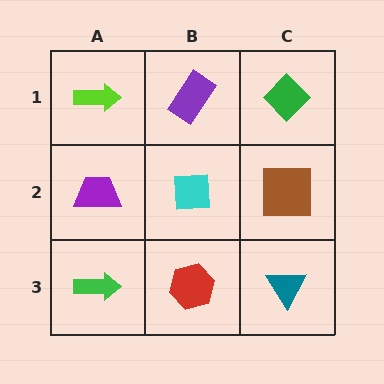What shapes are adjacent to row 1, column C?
A brown square (row 2, column C), a purple rectangle (row 1, column B).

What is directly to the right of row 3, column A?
A red hexagon.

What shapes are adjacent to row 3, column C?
A brown square (row 2, column C), a red hexagon (row 3, column B).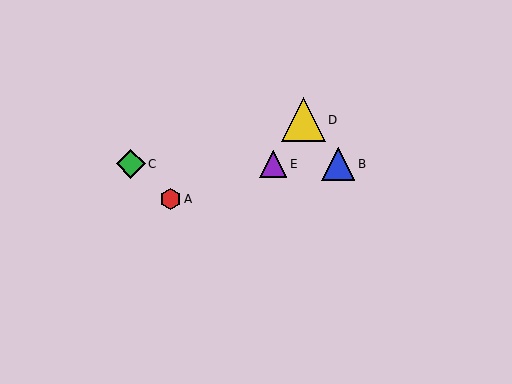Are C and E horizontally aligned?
Yes, both are at y≈164.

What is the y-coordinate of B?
Object B is at y≈164.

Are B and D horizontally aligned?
No, B is at y≈164 and D is at y≈120.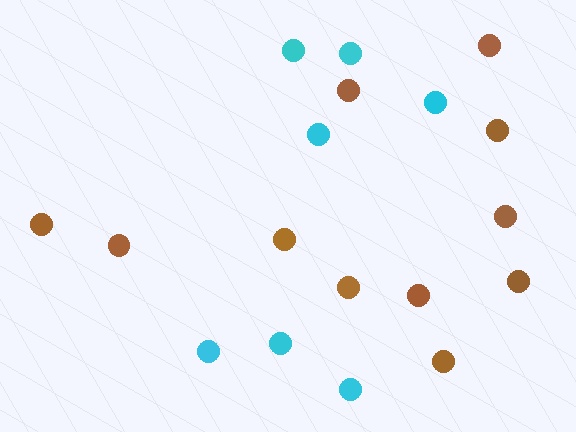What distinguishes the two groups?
There are 2 groups: one group of brown circles (11) and one group of cyan circles (7).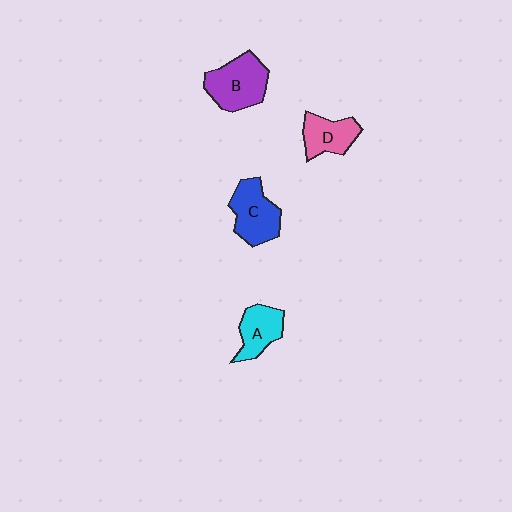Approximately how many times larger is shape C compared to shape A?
Approximately 1.3 times.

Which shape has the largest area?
Shape B (purple).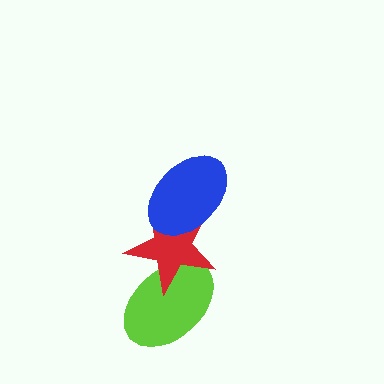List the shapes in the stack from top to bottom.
From top to bottom: the blue ellipse, the red star, the lime ellipse.